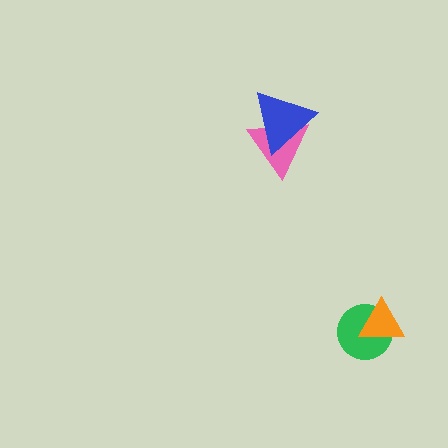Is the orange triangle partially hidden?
No, no other shape covers it.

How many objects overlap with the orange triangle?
1 object overlaps with the orange triangle.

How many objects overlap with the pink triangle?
1 object overlaps with the pink triangle.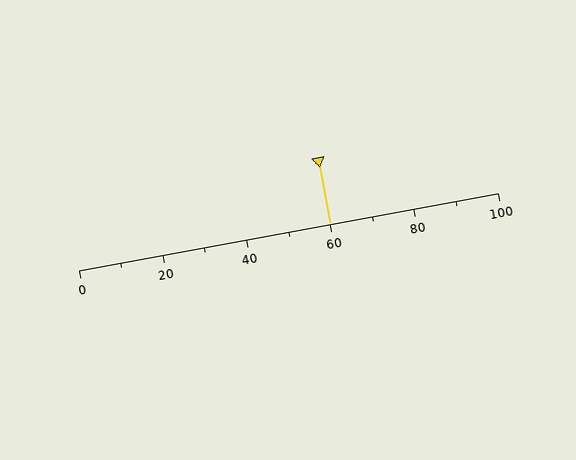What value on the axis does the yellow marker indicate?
The marker indicates approximately 60.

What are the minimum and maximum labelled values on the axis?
The axis runs from 0 to 100.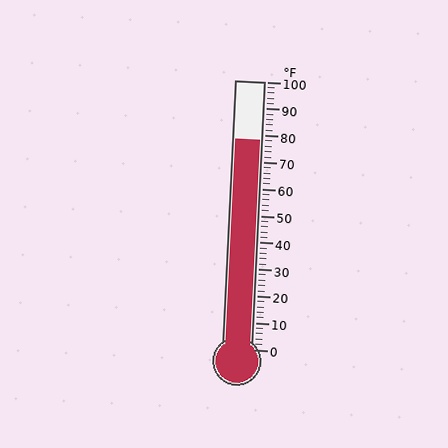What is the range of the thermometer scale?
The thermometer scale ranges from 0°F to 100°F.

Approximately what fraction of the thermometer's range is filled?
The thermometer is filled to approximately 80% of its range.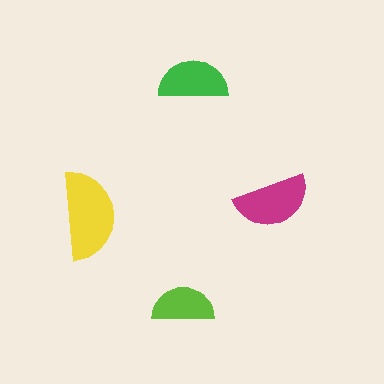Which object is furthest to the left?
The yellow semicircle is leftmost.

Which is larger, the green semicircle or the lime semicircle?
The green one.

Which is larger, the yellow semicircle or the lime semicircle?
The yellow one.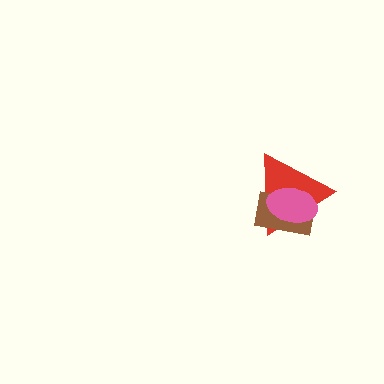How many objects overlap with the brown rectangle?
2 objects overlap with the brown rectangle.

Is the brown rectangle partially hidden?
Yes, it is partially covered by another shape.